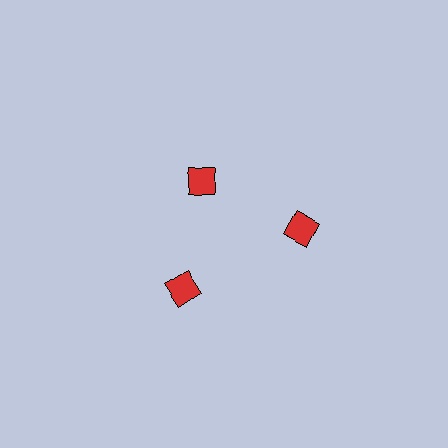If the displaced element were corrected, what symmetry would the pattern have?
It would have 3-fold rotational symmetry — the pattern would map onto itself every 120 degrees.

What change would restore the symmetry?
The symmetry would be restored by moving it outward, back onto the ring so that all 3 diamonds sit at equal angles and equal distance from the center.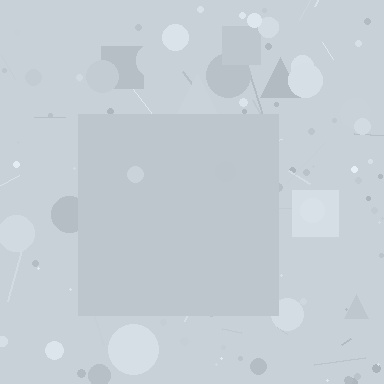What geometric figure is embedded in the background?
A square is embedded in the background.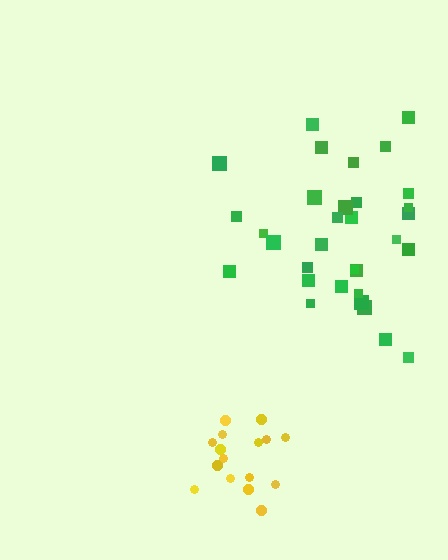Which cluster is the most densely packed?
Yellow.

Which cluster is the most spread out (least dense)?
Green.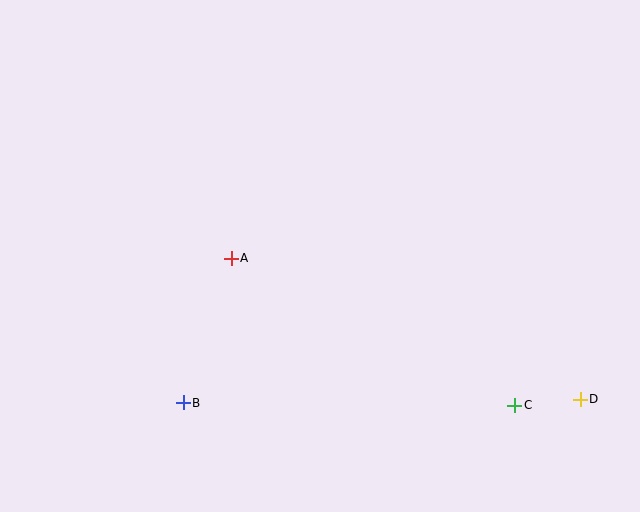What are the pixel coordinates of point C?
Point C is at (515, 405).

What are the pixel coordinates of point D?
Point D is at (580, 399).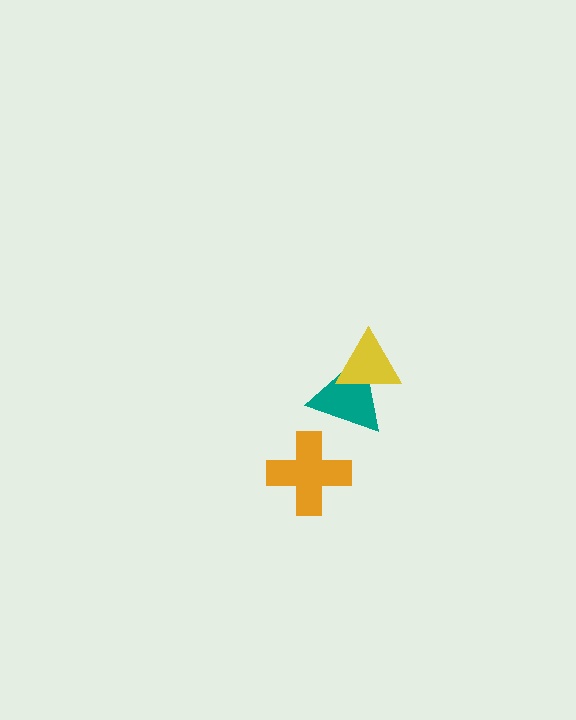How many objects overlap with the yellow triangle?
1 object overlaps with the yellow triangle.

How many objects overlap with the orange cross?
0 objects overlap with the orange cross.